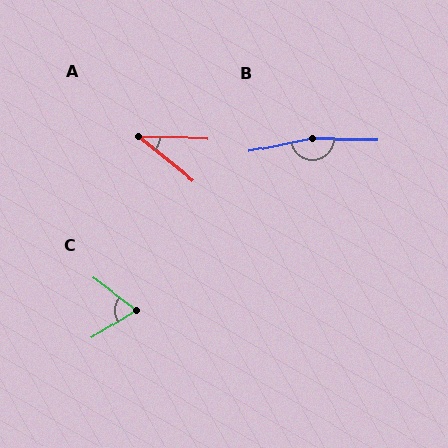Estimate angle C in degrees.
Approximately 69 degrees.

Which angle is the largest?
B, at approximately 168 degrees.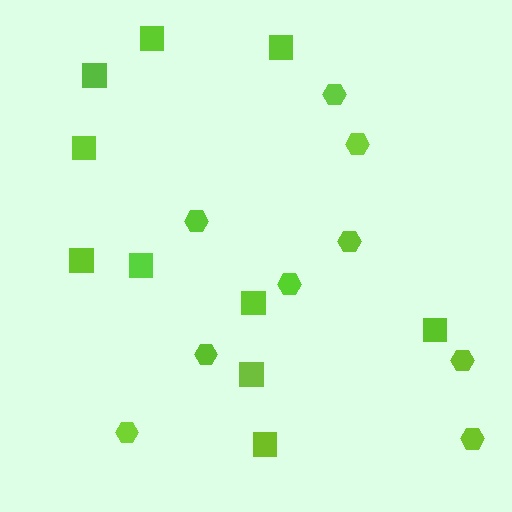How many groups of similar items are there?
There are 2 groups: one group of hexagons (9) and one group of squares (10).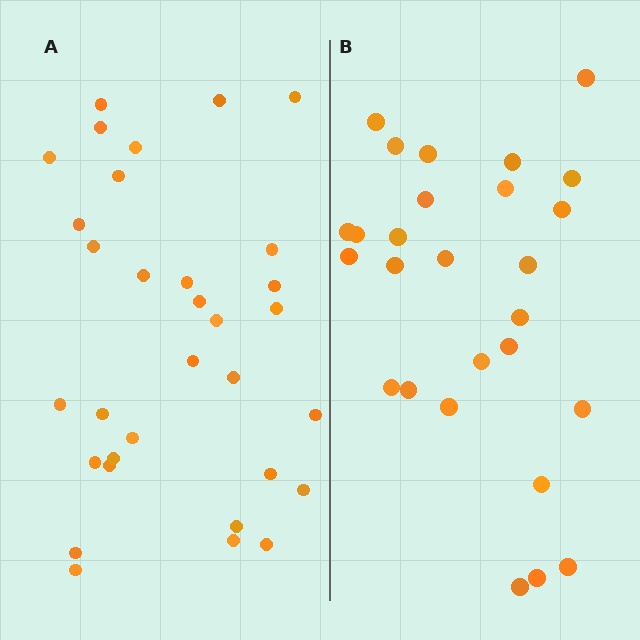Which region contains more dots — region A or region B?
Region A (the left region) has more dots.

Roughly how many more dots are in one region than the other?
Region A has about 5 more dots than region B.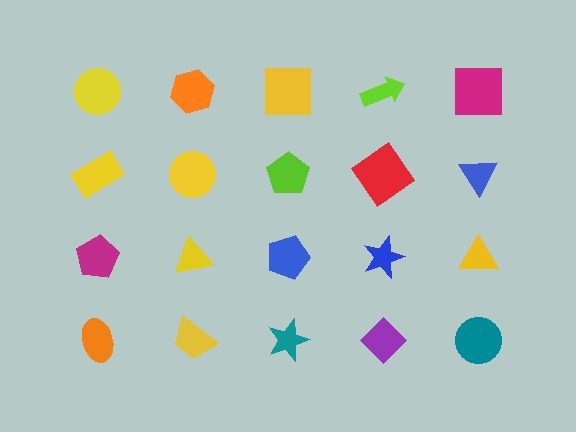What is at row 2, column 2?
A yellow circle.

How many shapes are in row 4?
5 shapes.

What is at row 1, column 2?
An orange hexagon.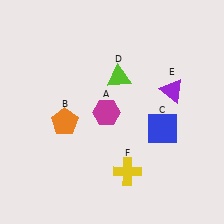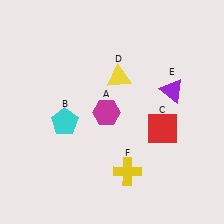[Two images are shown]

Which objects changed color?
B changed from orange to cyan. C changed from blue to red. D changed from lime to yellow.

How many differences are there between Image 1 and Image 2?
There are 3 differences between the two images.